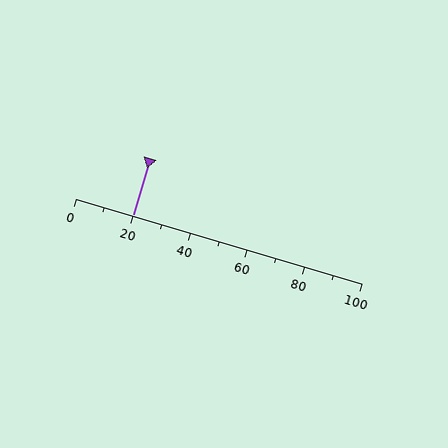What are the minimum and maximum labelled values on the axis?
The axis runs from 0 to 100.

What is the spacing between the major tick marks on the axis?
The major ticks are spaced 20 apart.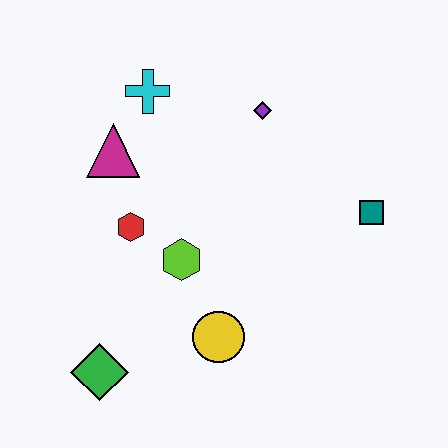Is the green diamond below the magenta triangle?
Yes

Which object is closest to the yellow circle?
The lime hexagon is closest to the yellow circle.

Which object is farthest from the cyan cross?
The green diamond is farthest from the cyan cross.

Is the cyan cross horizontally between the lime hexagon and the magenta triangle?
Yes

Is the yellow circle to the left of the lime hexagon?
No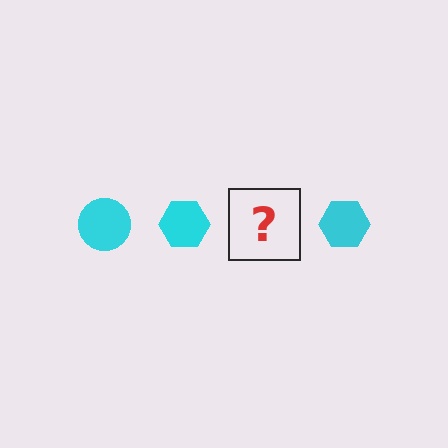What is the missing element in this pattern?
The missing element is a cyan circle.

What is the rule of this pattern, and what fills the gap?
The rule is that the pattern cycles through circle, hexagon shapes in cyan. The gap should be filled with a cyan circle.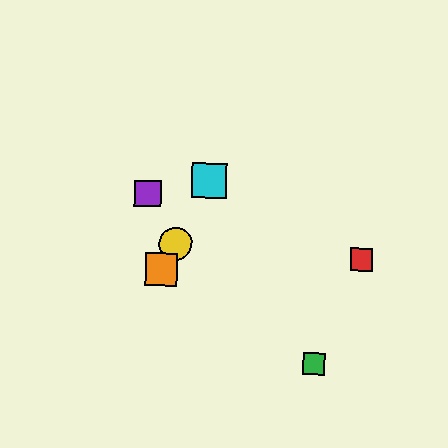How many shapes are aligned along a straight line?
4 shapes (the blue square, the yellow circle, the orange square, the cyan square) are aligned along a straight line.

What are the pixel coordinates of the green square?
The green square is at (314, 364).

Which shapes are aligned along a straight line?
The blue square, the yellow circle, the orange square, the cyan square are aligned along a straight line.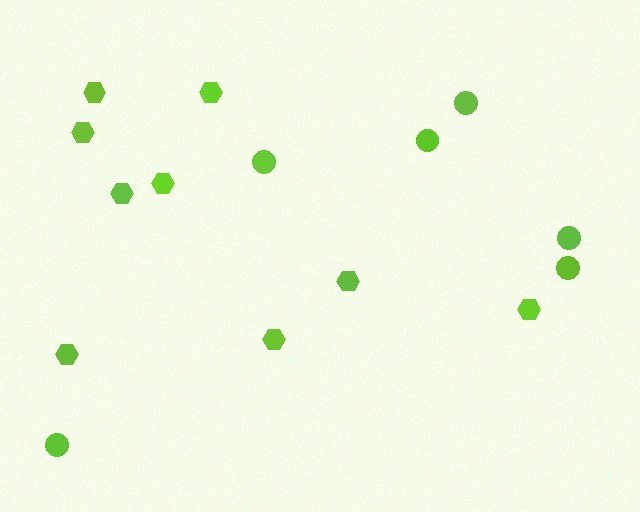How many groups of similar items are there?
There are 2 groups: one group of hexagons (9) and one group of circles (6).